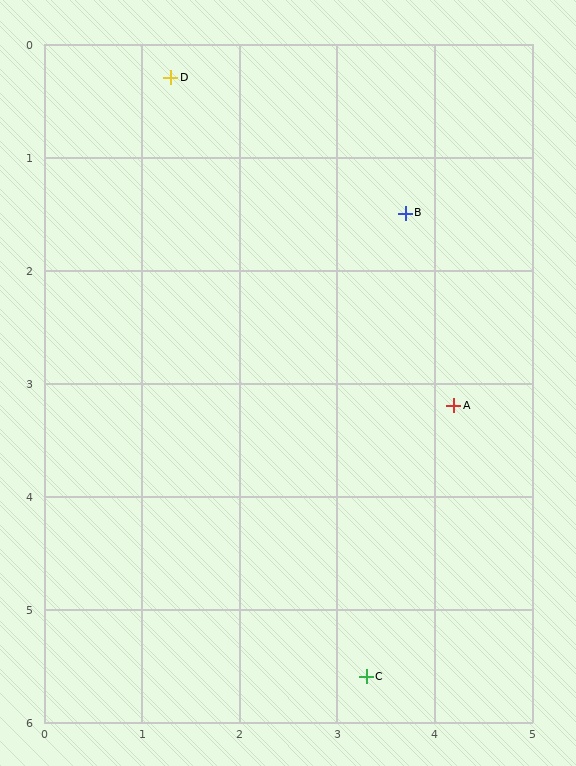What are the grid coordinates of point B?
Point B is at approximately (3.7, 1.5).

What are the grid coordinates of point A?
Point A is at approximately (4.2, 3.2).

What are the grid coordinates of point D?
Point D is at approximately (1.3, 0.3).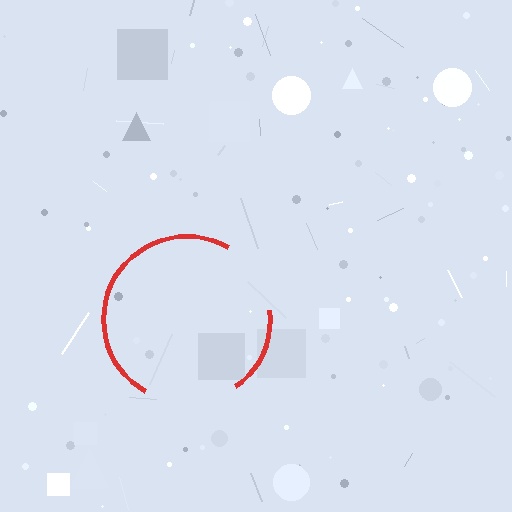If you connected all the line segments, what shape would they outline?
They would outline a circle.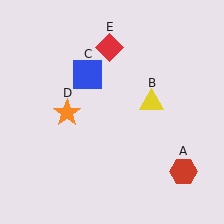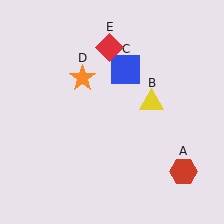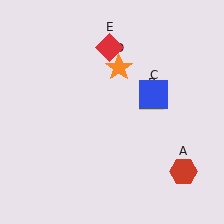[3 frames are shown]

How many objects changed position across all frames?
2 objects changed position: blue square (object C), orange star (object D).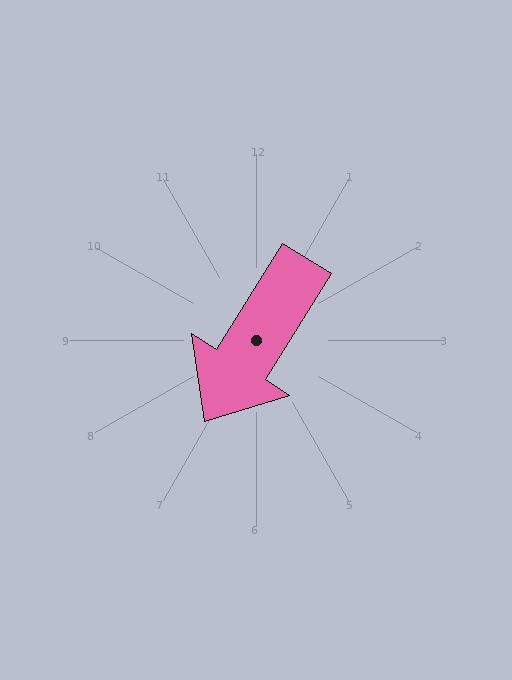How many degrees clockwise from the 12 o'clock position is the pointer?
Approximately 212 degrees.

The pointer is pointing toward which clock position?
Roughly 7 o'clock.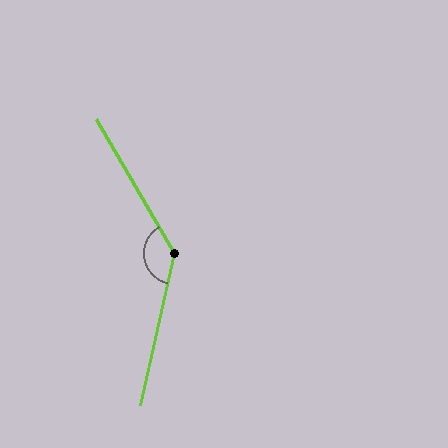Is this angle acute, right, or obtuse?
It is obtuse.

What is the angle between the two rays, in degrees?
Approximately 137 degrees.